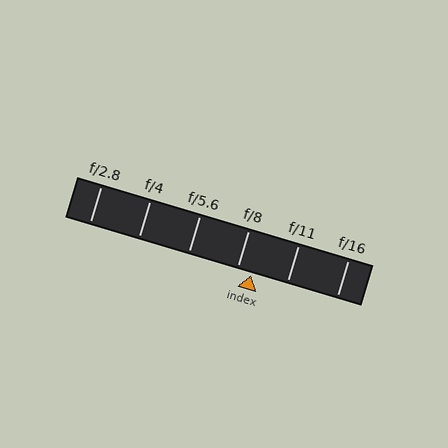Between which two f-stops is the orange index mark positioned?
The index mark is between f/8 and f/11.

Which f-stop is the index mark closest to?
The index mark is closest to f/8.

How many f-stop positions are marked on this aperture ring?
There are 6 f-stop positions marked.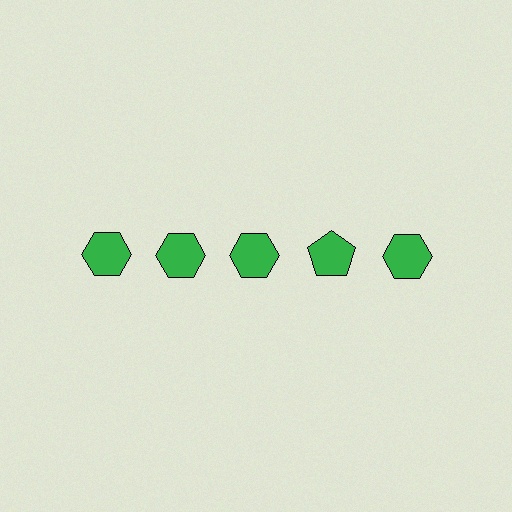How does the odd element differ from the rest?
It has a different shape: pentagon instead of hexagon.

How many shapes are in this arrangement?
There are 5 shapes arranged in a grid pattern.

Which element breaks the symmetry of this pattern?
The green pentagon in the top row, second from right column breaks the symmetry. All other shapes are green hexagons.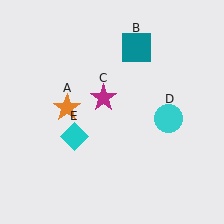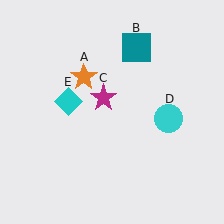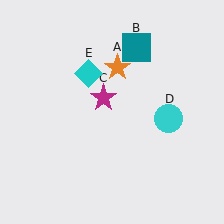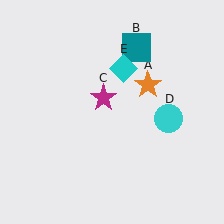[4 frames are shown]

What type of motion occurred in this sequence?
The orange star (object A), cyan diamond (object E) rotated clockwise around the center of the scene.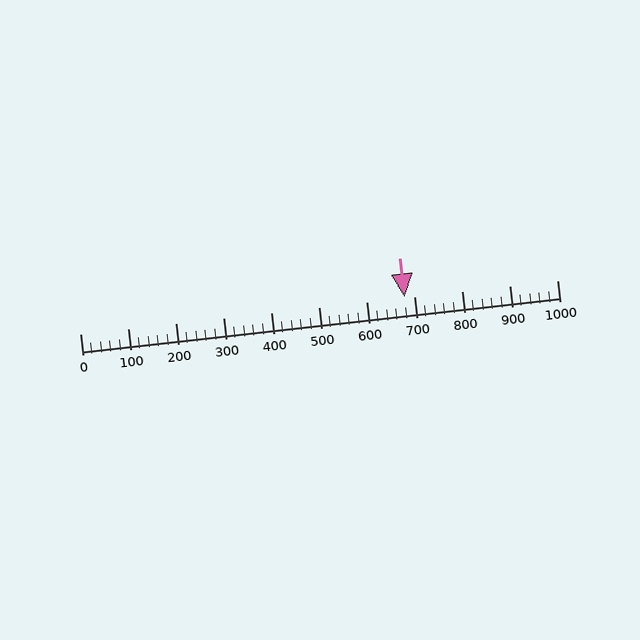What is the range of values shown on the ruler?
The ruler shows values from 0 to 1000.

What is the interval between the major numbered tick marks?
The major tick marks are spaced 100 units apart.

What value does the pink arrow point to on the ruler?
The pink arrow points to approximately 680.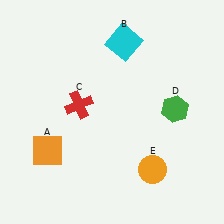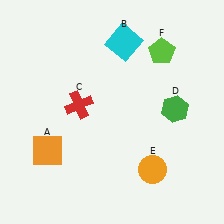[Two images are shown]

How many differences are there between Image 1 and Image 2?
There is 1 difference between the two images.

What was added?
A lime pentagon (F) was added in Image 2.